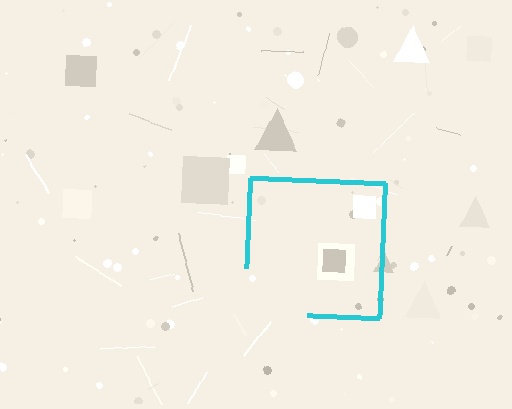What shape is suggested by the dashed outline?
The dashed outline suggests a square.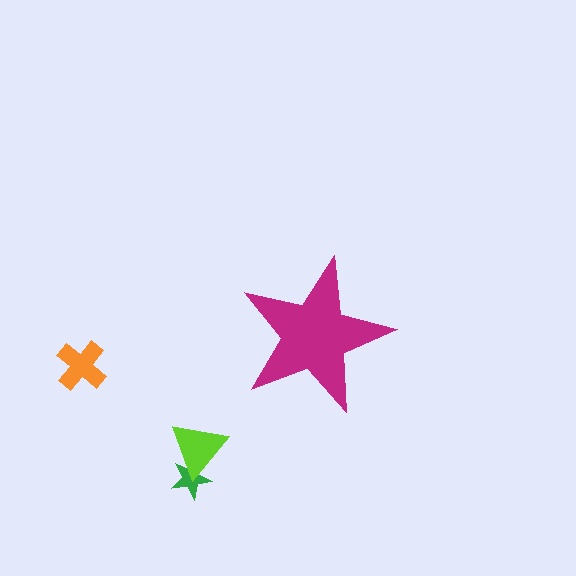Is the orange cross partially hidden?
No, the orange cross is fully visible.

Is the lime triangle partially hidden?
No, the lime triangle is fully visible.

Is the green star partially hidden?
No, the green star is fully visible.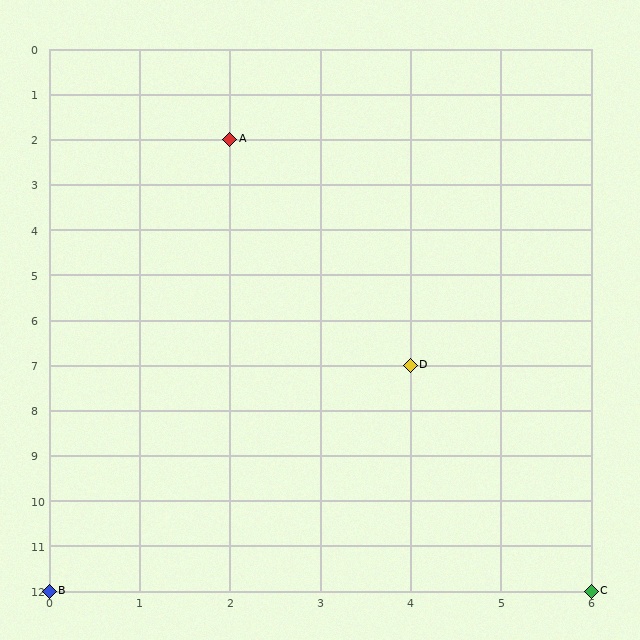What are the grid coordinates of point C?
Point C is at grid coordinates (6, 12).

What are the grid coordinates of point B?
Point B is at grid coordinates (0, 12).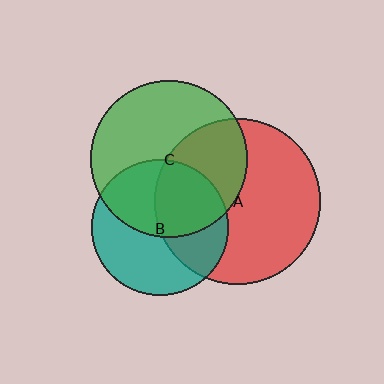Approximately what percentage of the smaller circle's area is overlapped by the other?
Approximately 50%.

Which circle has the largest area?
Circle A (red).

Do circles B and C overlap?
Yes.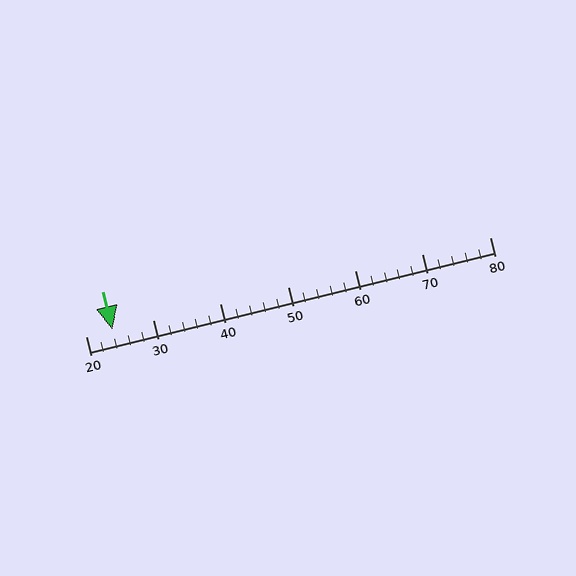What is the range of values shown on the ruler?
The ruler shows values from 20 to 80.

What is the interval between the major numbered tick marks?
The major tick marks are spaced 10 units apart.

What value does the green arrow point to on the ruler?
The green arrow points to approximately 24.